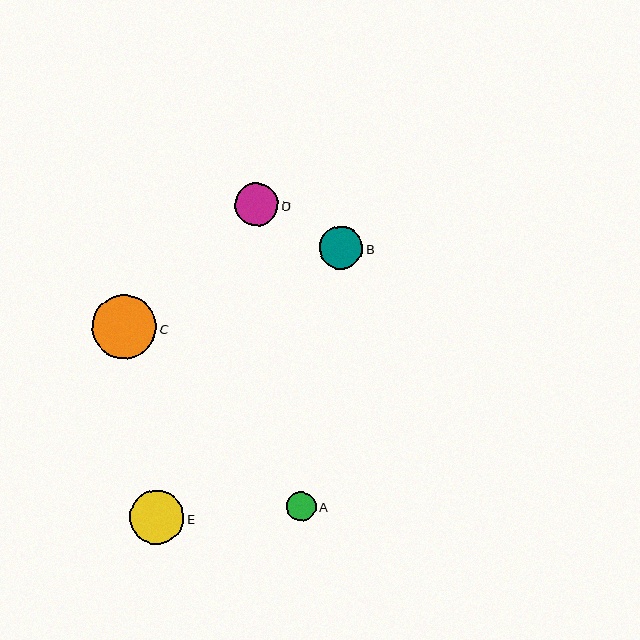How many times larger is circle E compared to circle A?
Circle E is approximately 1.8 times the size of circle A.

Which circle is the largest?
Circle C is the largest with a size of approximately 64 pixels.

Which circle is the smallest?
Circle A is the smallest with a size of approximately 29 pixels.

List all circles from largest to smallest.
From largest to smallest: C, E, B, D, A.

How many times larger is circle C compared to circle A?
Circle C is approximately 2.2 times the size of circle A.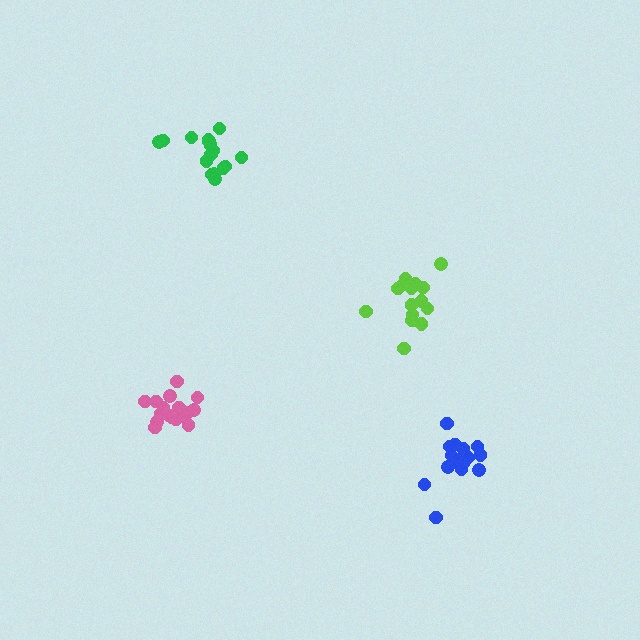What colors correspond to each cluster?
The clusters are colored: lime, pink, green, blue.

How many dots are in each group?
Group 1: 16 dots, Group 2: 18 dots, Group 3: 17 dots, Group 4: 15 dots (66 total).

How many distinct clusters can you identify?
There are 4 distinct clusters.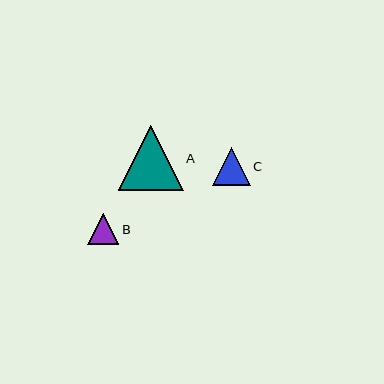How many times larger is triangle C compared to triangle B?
Triangle C is approximately 1.2 times the size of triangle B.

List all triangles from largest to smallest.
From largest to smallest: A, C, B.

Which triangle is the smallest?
Triangle B is the smallest with a size of approximately 31 pixels.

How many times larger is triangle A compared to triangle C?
Triangle A is approximately 1.7 times the size of triangle C.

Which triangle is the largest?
Triangle A is the largest with a size of approximately 65 pixels.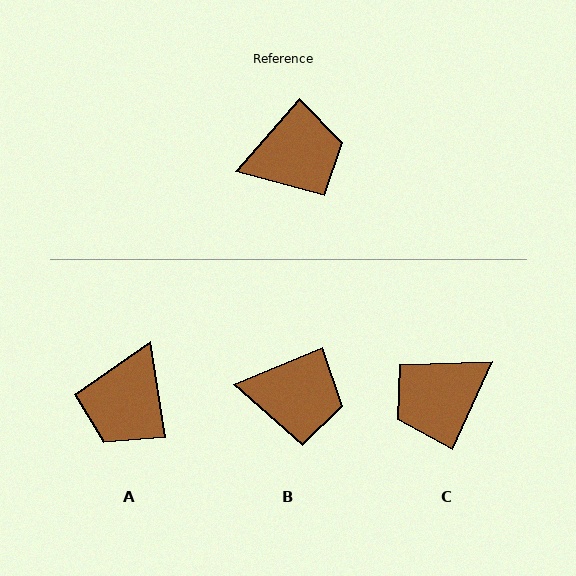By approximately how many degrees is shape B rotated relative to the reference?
Approximately 27 degrees clockwise.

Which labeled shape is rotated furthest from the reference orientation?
C, about 163 degrees away.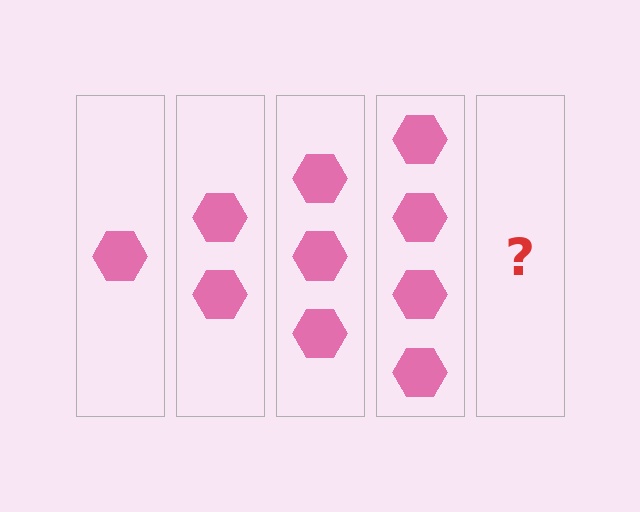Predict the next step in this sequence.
The next step is 5 hexagons.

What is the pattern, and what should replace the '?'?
The pattern is that each step adds one more hexagon. The '?' should be 5 hexagons.